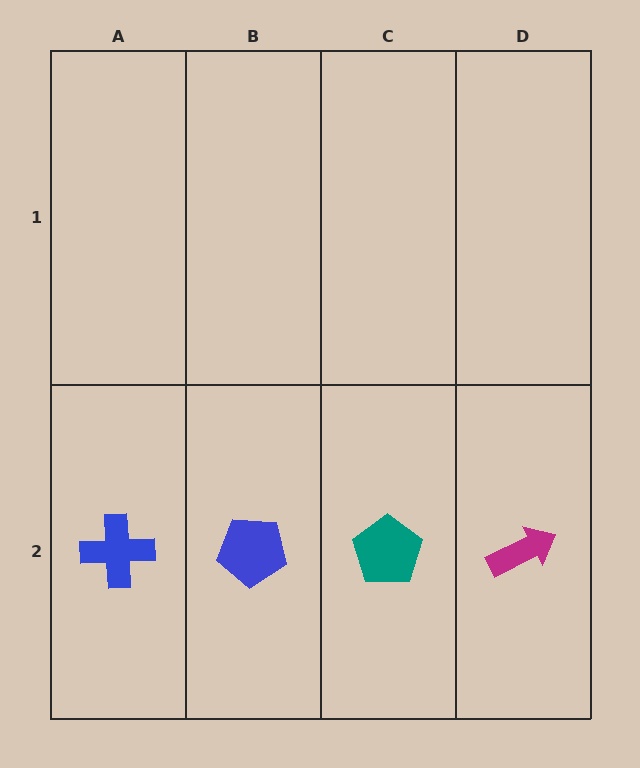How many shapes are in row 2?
4 shapes.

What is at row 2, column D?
A magenta arrow.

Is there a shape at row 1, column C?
No, that cell is empty.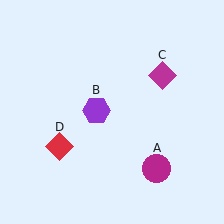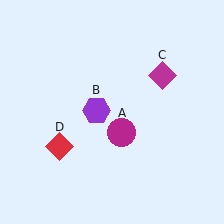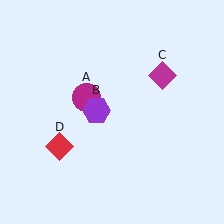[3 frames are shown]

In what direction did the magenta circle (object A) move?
The magenta circle (object A) moved up and to the left.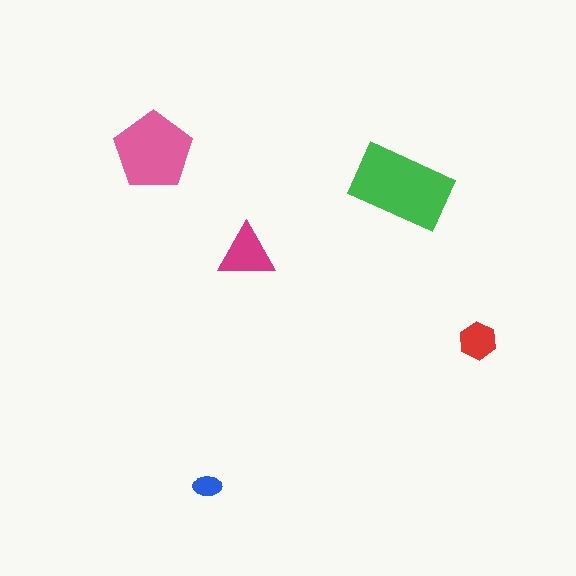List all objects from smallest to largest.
The blue ellipse, the red hexagon, the magenta triangle, the pink pentagon, the green rectangle.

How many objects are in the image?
There are 5 objects in the image.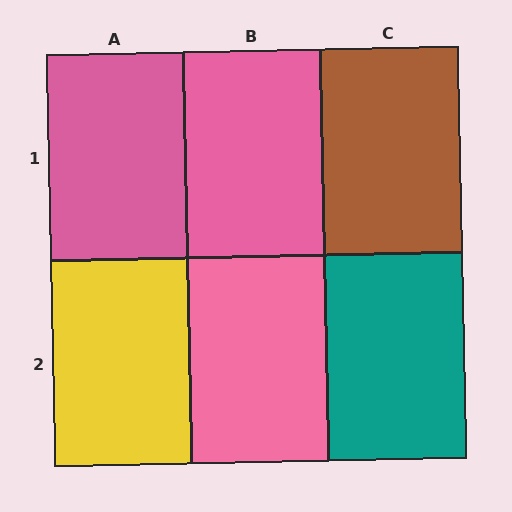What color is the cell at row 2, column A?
Yellow.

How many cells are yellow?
1 cell is yellow.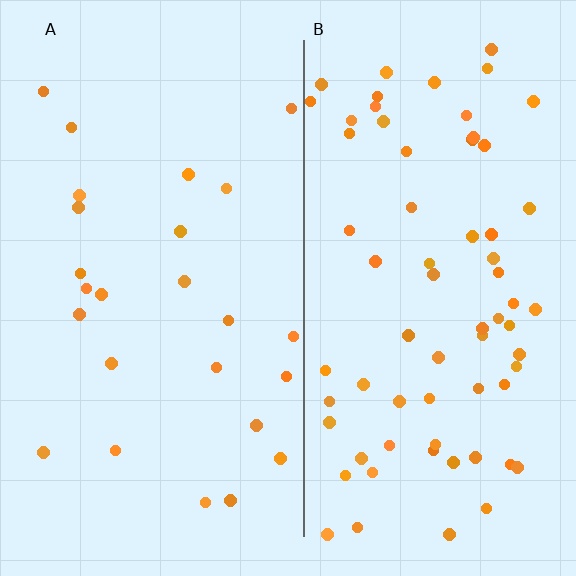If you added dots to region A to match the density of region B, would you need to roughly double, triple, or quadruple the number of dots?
Approximately triple.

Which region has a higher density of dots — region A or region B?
B (the right).